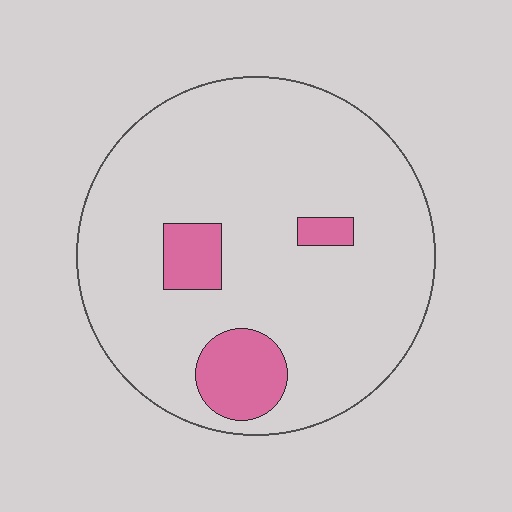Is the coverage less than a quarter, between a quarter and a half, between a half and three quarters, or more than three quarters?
Less than a quarter.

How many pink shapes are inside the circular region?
3.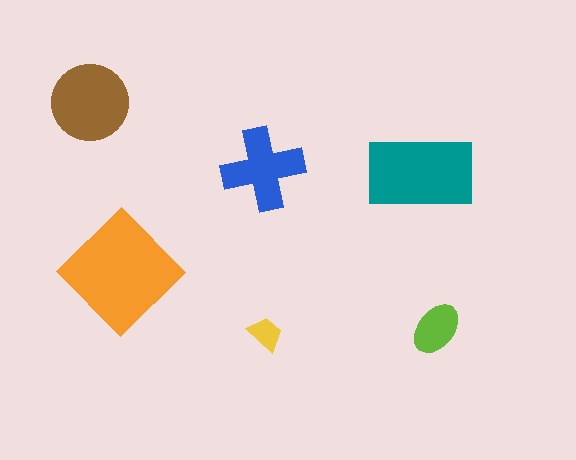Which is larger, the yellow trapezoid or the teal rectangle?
The teal rectangle.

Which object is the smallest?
The yellow trapezoid.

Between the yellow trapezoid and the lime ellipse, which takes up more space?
The lime ellipse.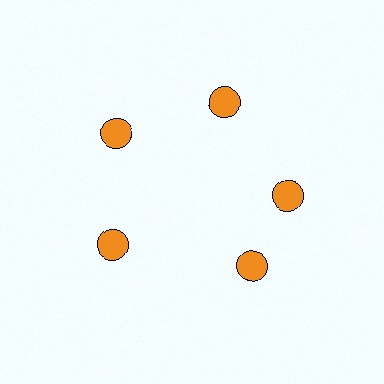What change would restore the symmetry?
The symmetry would be restored by rotating it back into even spacing with its neighbors so that all 5 circles sit at equal angles and equal distance from the center.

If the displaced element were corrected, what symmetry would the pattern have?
It would have 5-fold rotational symmetry — the pattern would map onto itself every 72 degrees.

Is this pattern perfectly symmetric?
No. The 5 orange circles are arranged in a ring, but one element near the 5 o'clock position is rotated out of alignment along the ring, breaking the 5-fold rotational symmetry.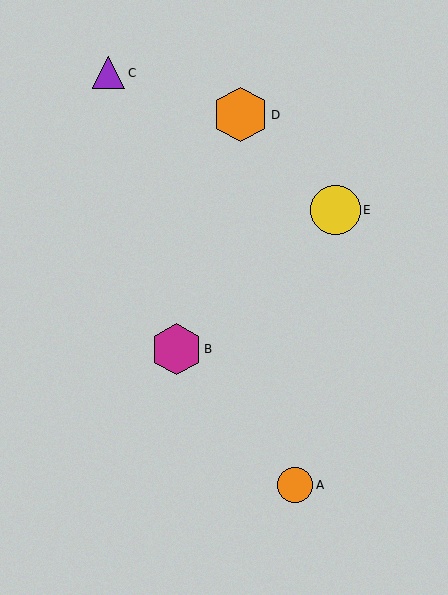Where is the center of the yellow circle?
The center of the yellow circle is at (336, 210).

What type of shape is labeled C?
Shape C is a purple triangle.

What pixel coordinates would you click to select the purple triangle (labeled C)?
Click at (109, 73) to select the purple triangle C.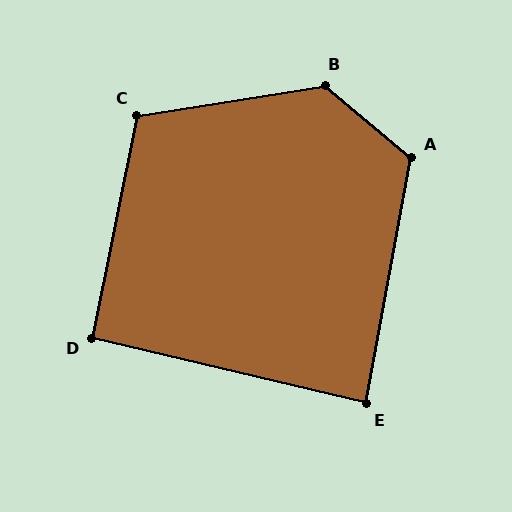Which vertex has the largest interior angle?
B, at approximately 131 degrees.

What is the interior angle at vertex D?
Approximately 92 degrees (approximately right).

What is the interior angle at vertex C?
Approximately 110 degrees (obtuse).